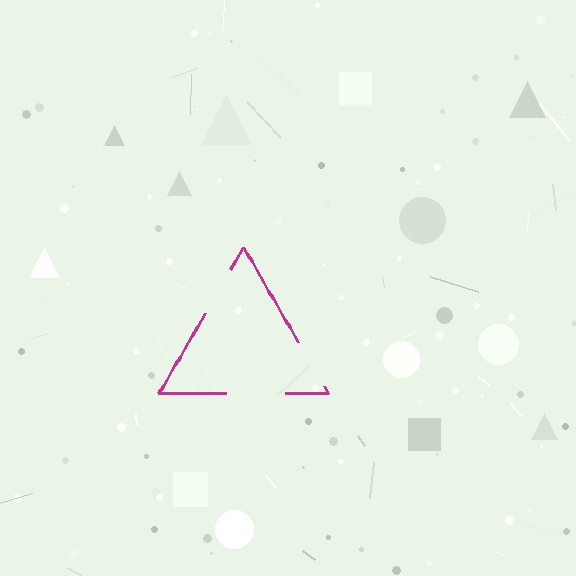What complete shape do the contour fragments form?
The contour fragments form a triangle.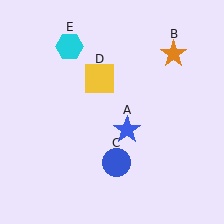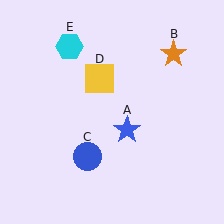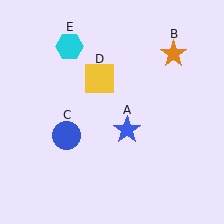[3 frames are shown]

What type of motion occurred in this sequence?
The blue circle (object C) rotated clockwise around the center of the scene.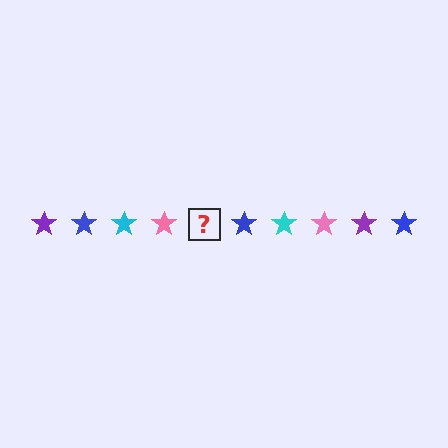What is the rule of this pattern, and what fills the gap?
The rule is that the pattern cycles through purple, blue, cyan, pink stars. The gap should be filled with a purple star.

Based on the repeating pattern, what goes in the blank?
The blank should be a purple star.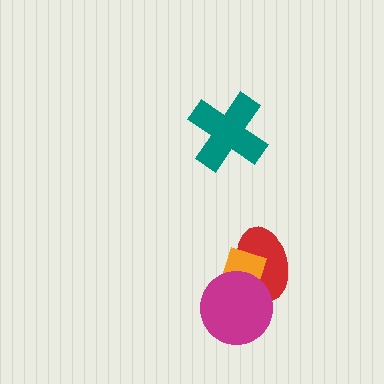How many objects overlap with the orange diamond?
2 objects overlap with the orange diamond.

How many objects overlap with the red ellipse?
2 objects overlap with the red ellipse.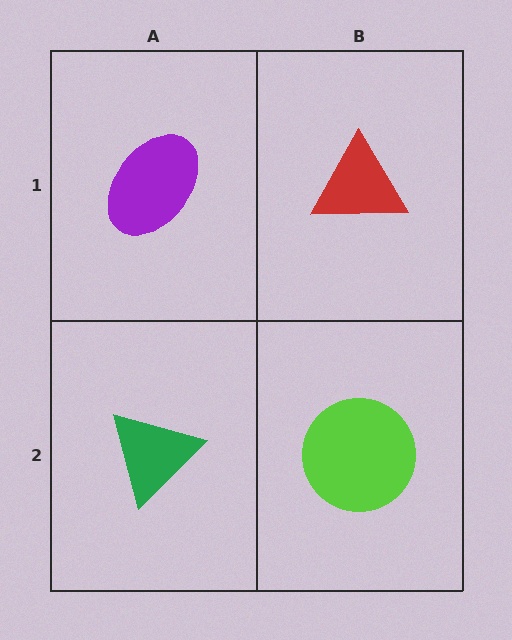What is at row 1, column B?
A red triangle.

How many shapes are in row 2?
2 shapes.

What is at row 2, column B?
A lime circle.